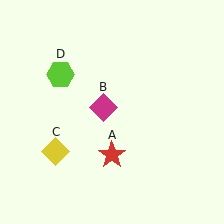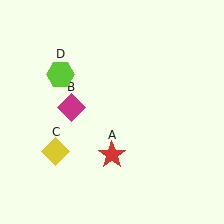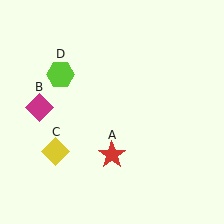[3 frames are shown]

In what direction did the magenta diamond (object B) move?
The magenta diamond (object B) moved left.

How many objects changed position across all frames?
1 object changed position: magenta diamond (object B).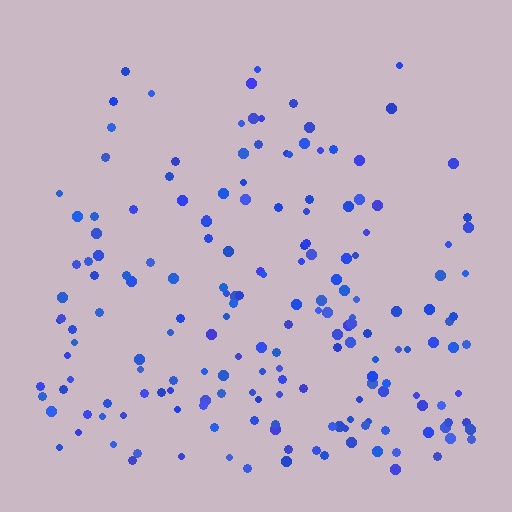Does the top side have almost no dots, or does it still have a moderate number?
Still a moderate number, just noticeably fewer than the bottom.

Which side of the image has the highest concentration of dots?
The bottom.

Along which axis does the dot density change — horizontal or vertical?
Vertical.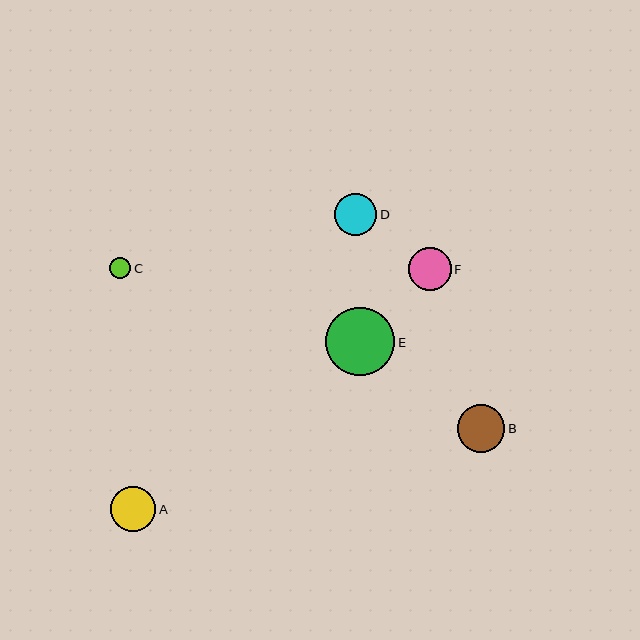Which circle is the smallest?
Circle C is the smallest with a size of approximately 21 pixels.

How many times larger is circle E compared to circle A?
Circle E is approximately 1.5 times the size of circle A.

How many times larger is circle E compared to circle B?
Circle E is approximately 1.4 times the size of circle B.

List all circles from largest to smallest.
From largest to smallest: E, B, A, F, D, C.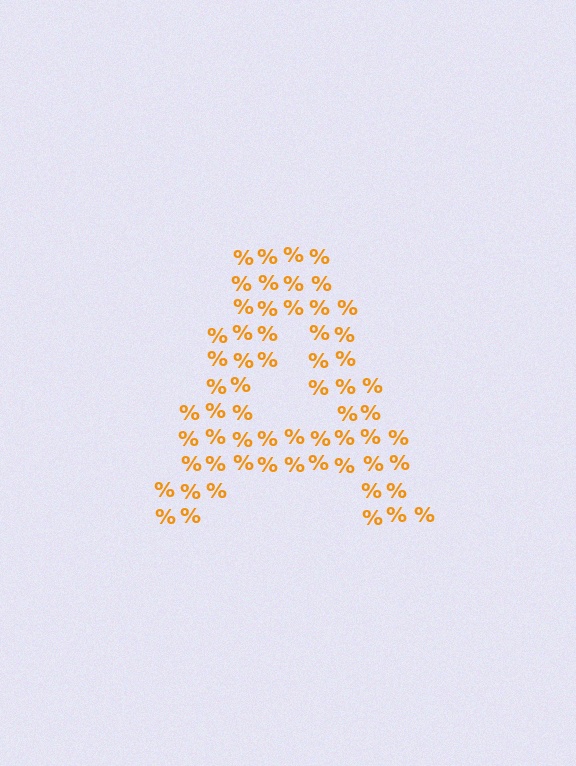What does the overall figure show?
The overall figure shows the letter A.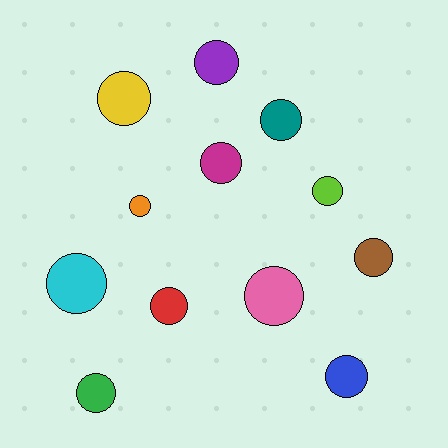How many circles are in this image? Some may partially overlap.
There are 12 circles.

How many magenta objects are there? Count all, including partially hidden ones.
There is 1 magenta object.